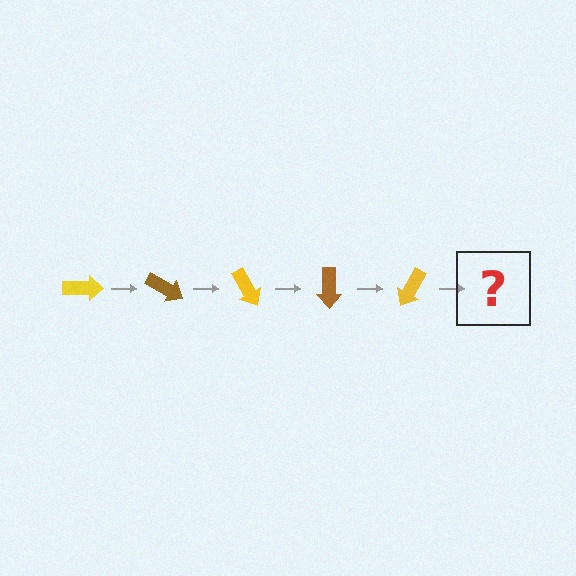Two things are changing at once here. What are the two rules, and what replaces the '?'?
The two rules are that it rotates 30 degrees each step and the color cycles through yellow and brown. The '?' should be a brown arrow, rotated 150 degrees from the start.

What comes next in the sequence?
The next element should be a brown arrow, rotated 150 degrees from the start.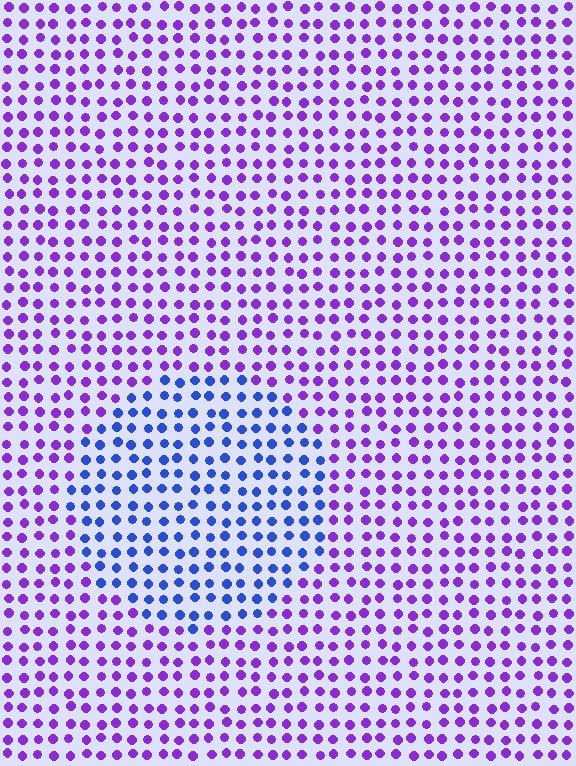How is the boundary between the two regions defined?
The boundary is defined purely by a slight shift in hue (about 48 degrees). Spacing, size, and orientation are identical on both sides.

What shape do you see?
I see a circle.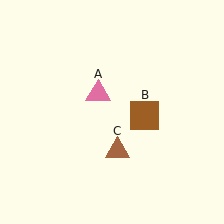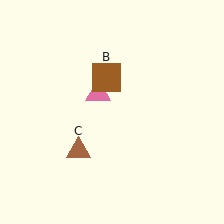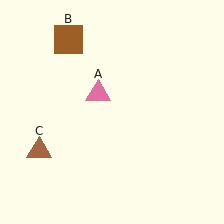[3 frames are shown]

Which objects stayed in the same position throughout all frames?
Pink triangle (object A) remained stationary.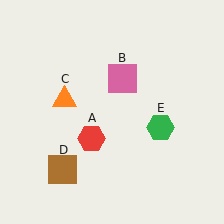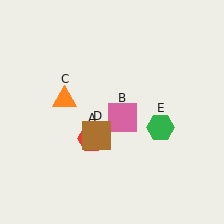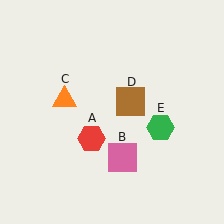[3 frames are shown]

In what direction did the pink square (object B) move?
The pink square (object B) moved down.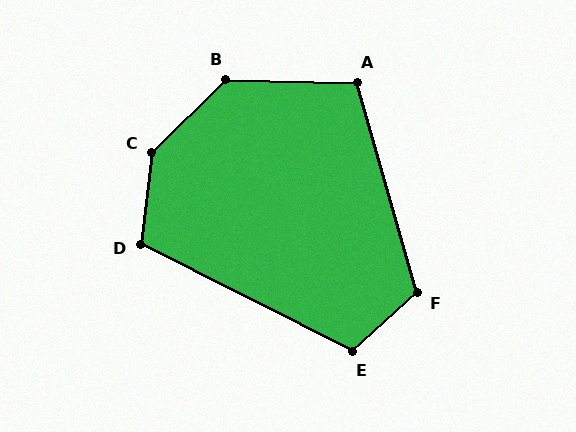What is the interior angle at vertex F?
Approximately 116 degrees (obtuse).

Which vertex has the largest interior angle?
C, at approximately 142 degrees.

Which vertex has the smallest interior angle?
A, at approximately 107 degrees.